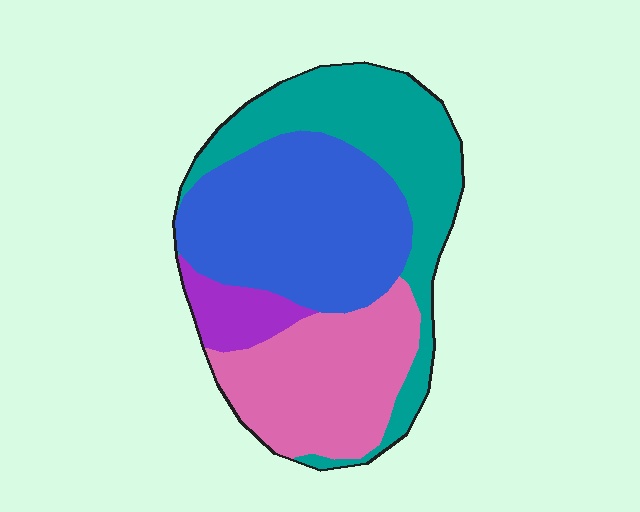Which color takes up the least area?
Purple, at roughly 5%.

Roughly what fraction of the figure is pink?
Pink takes up about one quarter (1/4) of the figure.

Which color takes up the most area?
Blue, at roughly 35%.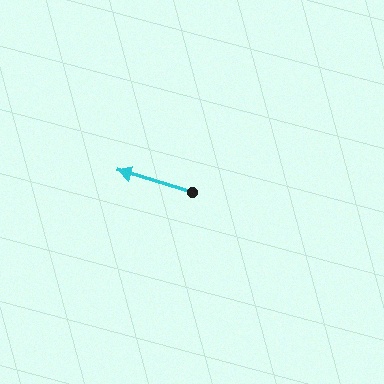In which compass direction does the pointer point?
West.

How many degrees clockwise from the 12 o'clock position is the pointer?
Approximately 287 degrees.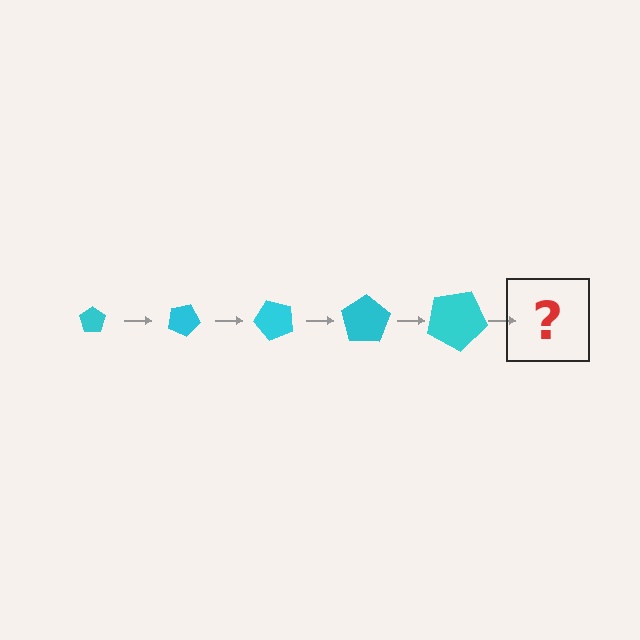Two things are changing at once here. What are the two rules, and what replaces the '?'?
The two rules are that the pentagon grows larger each step and it rotates 25 degrees each step. The '?' should be a pentagon, larger than the previous one and rotated 125 degrees from the start.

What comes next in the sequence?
The next element should be a pentagon, larger than the previous one and rotated 125 degrees from the start.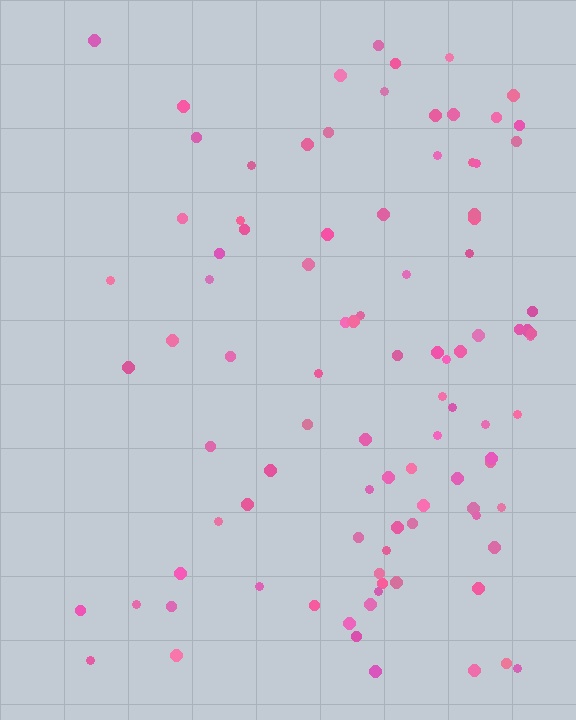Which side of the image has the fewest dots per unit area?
The left.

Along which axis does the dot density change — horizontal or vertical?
Horizontal.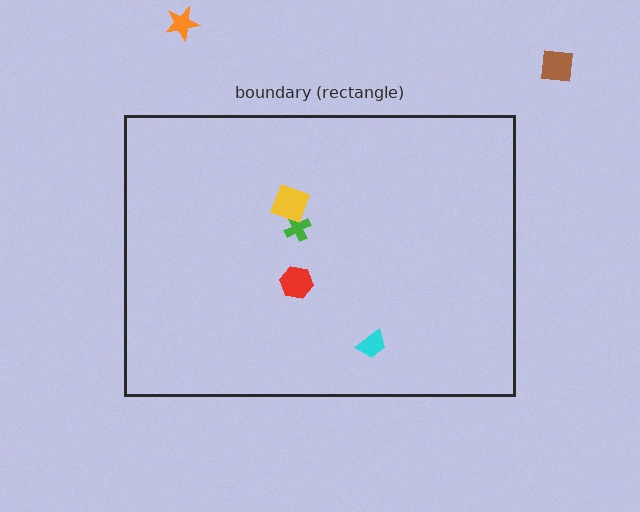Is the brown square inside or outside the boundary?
Outside.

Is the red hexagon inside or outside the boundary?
Inside.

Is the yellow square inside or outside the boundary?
Inside.